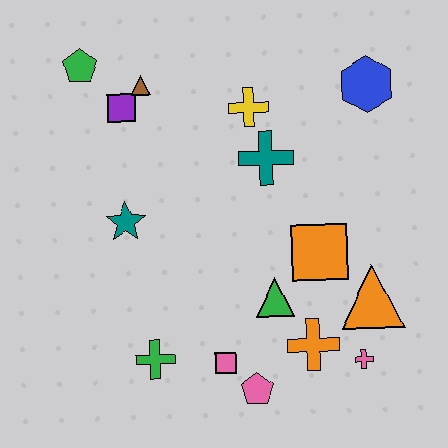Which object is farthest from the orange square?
The green pentagon is farthest from the orange square.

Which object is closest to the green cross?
The pink square is closest to the green cross.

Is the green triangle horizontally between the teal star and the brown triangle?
No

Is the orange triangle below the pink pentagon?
No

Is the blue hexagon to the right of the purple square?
Yes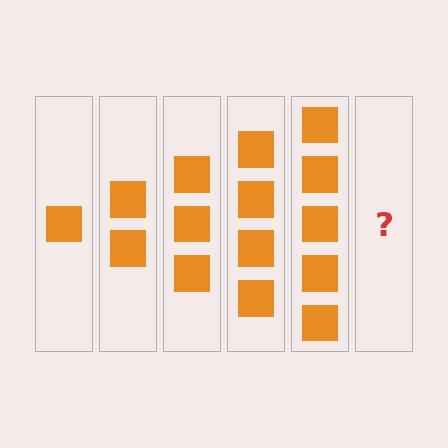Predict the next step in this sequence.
The next step is 6 squares.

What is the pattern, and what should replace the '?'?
The pattern is that each step adds one more square. The '?' should be 6 squares.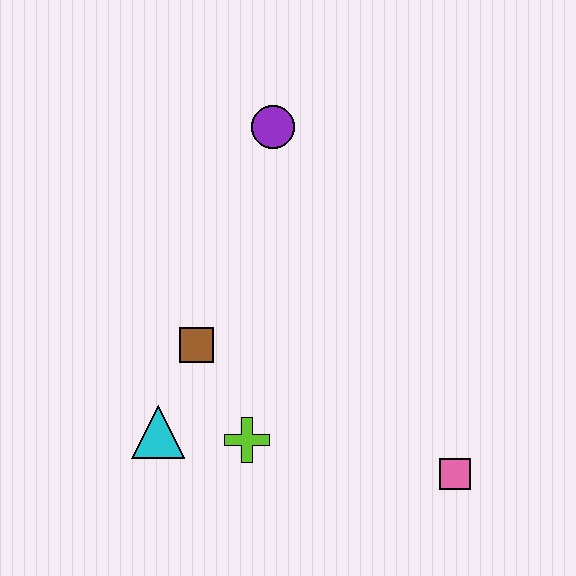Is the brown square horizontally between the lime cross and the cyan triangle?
Yes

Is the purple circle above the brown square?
Yes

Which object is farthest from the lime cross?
The purple circle is farthest from the lime cross.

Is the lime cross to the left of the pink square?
Yes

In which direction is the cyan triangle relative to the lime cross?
The cyan triangle is to the left of the lime cross.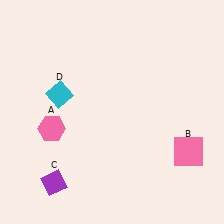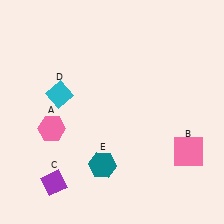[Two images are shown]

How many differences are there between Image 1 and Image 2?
There is 1 difference between the two images.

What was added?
A teal hexagon (E) was added in Image 2.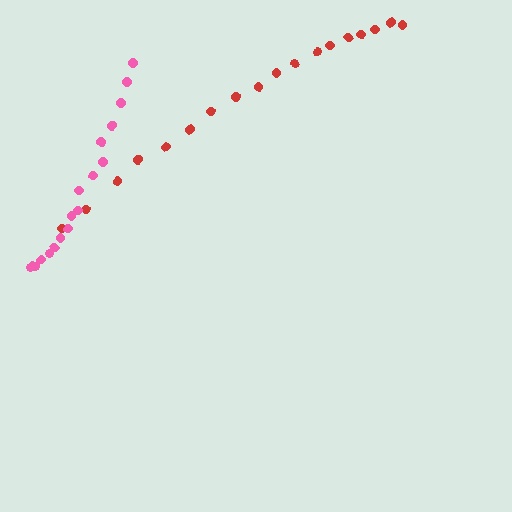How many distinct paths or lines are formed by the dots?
There are 2 distinct paths.